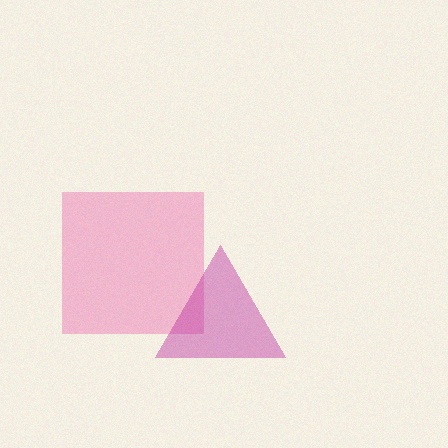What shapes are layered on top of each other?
The layered shapes are: a pink square, a magenta triangle.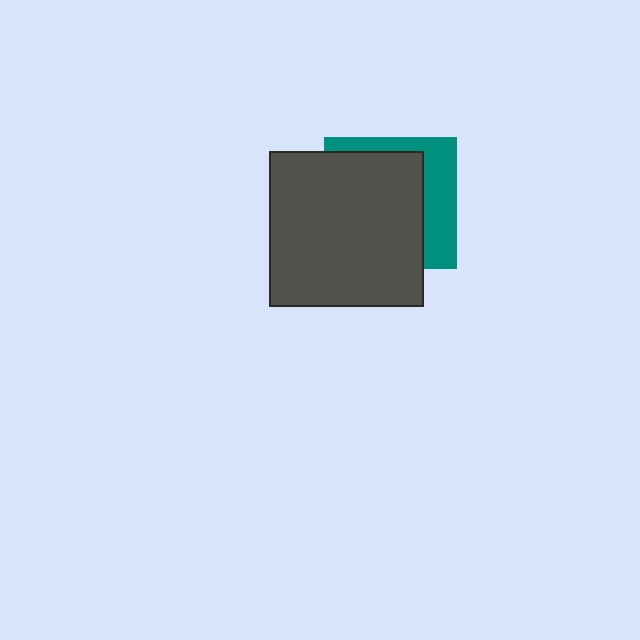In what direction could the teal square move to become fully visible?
The teal square could move right. That would shift it out from behind the dark gray square entirely.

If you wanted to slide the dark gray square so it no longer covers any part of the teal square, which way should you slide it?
Slide it left — that is the most direct way to separate the two shapes.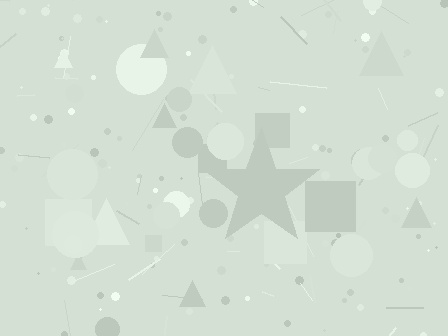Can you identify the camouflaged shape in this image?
The camouflaged shape is a star.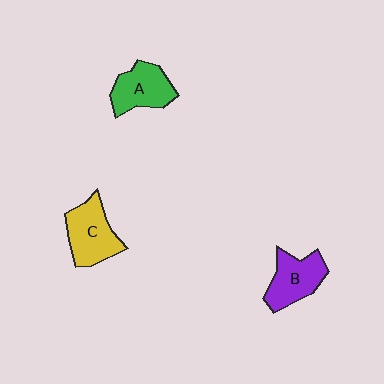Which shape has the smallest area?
Shape A (green).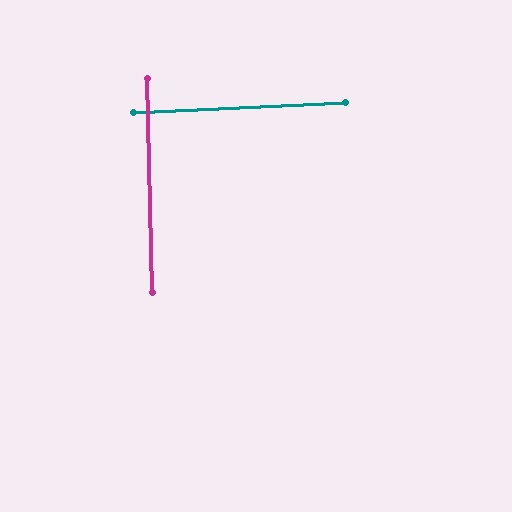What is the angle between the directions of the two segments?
Approximately 89 degrees.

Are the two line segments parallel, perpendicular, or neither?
Perpendicular — they meet at approximately 89°.